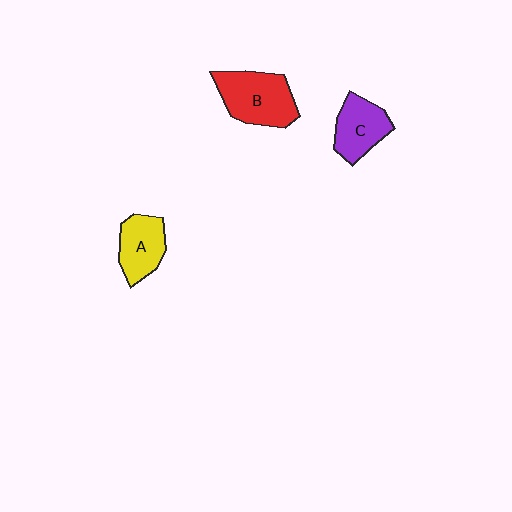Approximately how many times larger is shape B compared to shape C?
Approximately 1.4 times.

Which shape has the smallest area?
Shape A (yellow).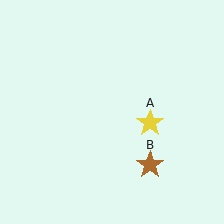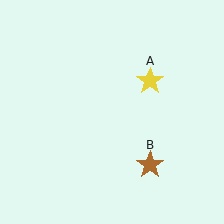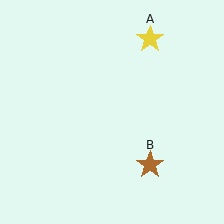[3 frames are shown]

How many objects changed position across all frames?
1 object changed position: yellow star (object A).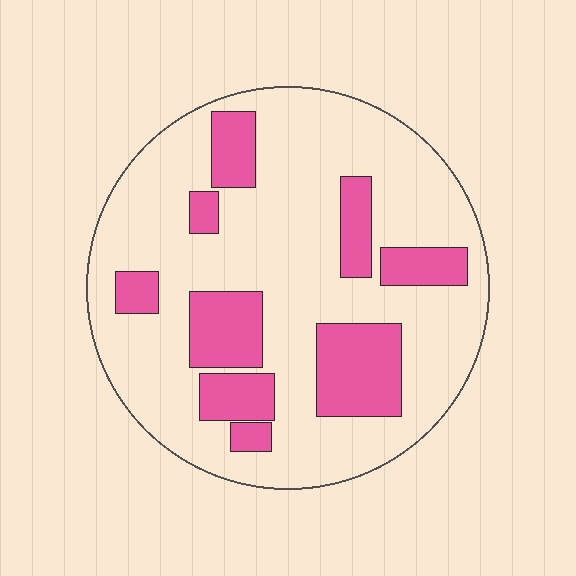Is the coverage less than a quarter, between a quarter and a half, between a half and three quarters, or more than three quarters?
Less than a quarter.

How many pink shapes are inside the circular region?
9.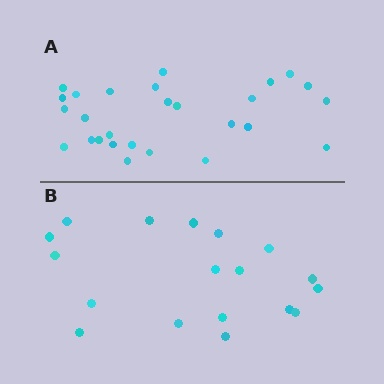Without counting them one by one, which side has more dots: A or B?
Region A (the top region) has more dots.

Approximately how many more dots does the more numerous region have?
Region A has roughly 8 or so more dots than region B.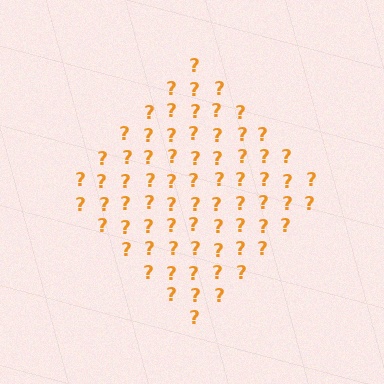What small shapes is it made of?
It is made of small question marks.